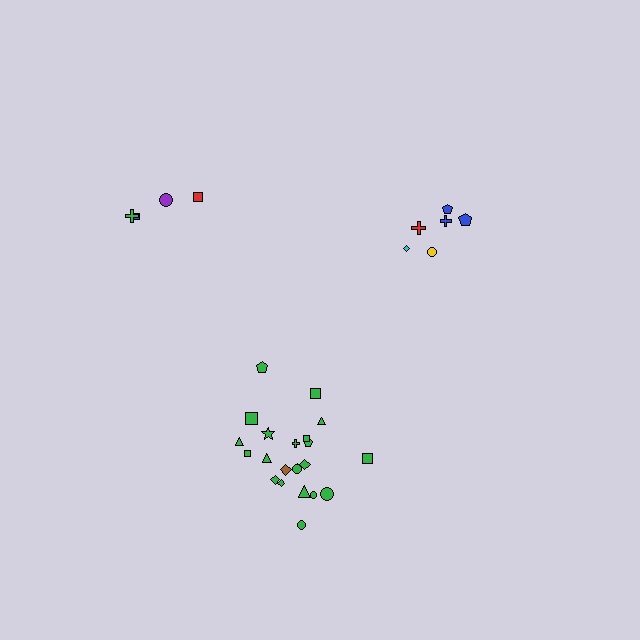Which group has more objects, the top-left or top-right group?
The top-right group.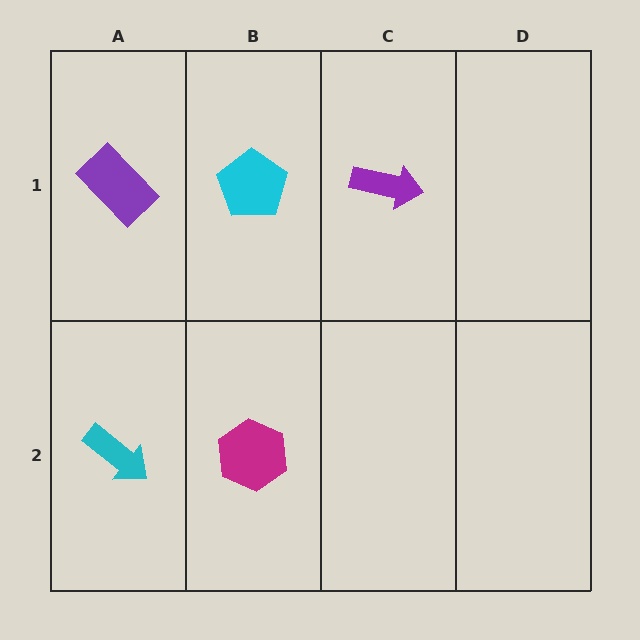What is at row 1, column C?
A purple arrow.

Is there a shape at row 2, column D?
No, that cell is empty.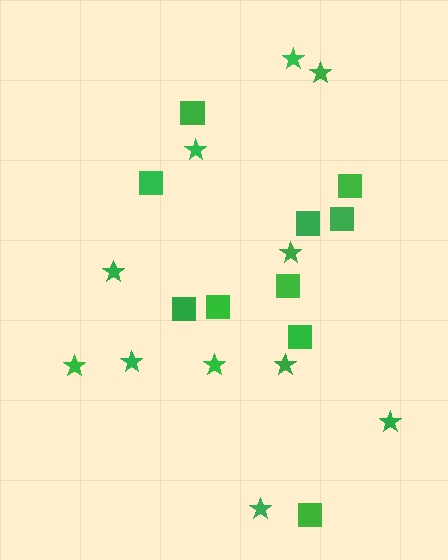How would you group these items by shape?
There are 2 groups: one group of squares (10) and one group of stars (11).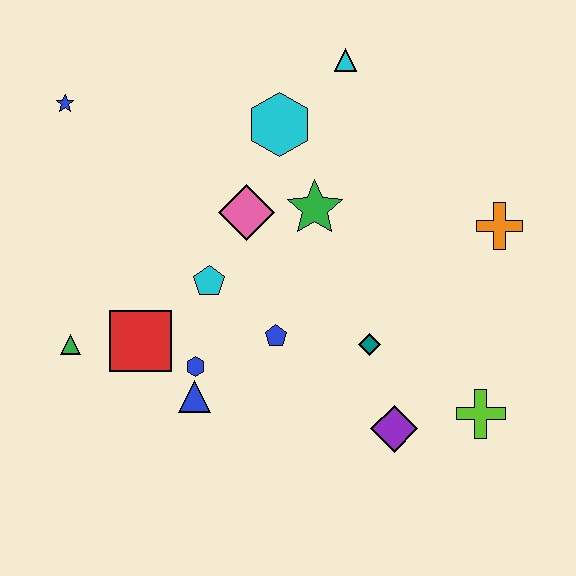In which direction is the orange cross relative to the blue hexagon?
The orange cross is to the right of the blue hexagon.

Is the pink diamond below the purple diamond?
No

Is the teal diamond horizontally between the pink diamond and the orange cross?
Yes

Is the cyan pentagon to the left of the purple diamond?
Yes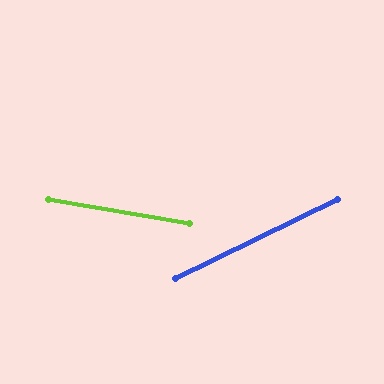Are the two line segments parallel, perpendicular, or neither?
Neither parallel nor perpendicular — they differ by about 36°.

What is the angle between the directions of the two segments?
Approximately 36 degrees.